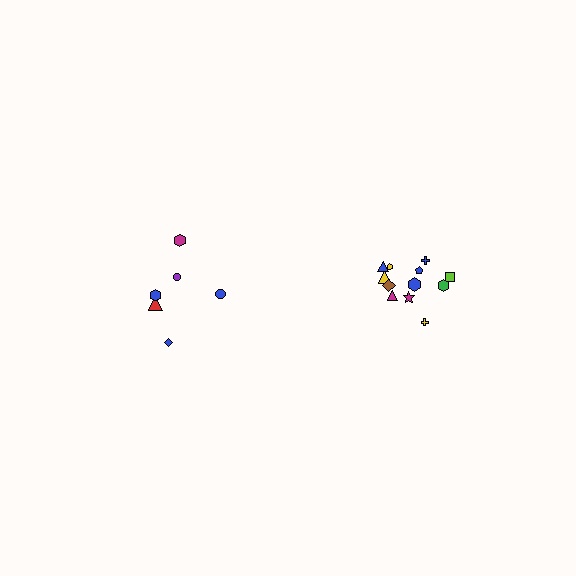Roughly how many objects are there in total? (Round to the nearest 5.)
Roughly 20 objects in total.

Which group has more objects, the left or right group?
The right group.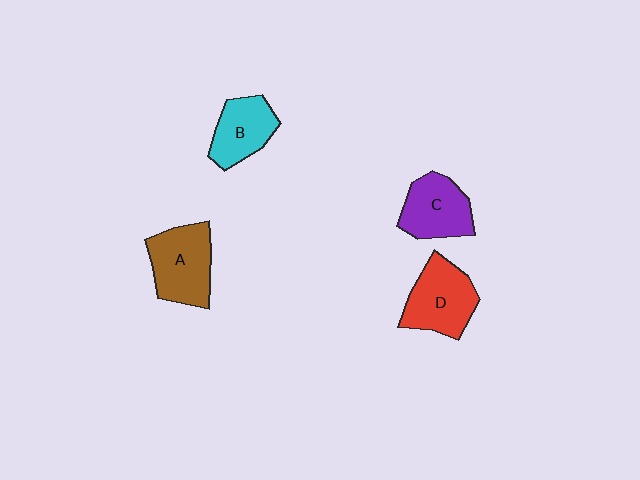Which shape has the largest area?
Shape A (brown).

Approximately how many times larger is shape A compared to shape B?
Approximately 1.3 times.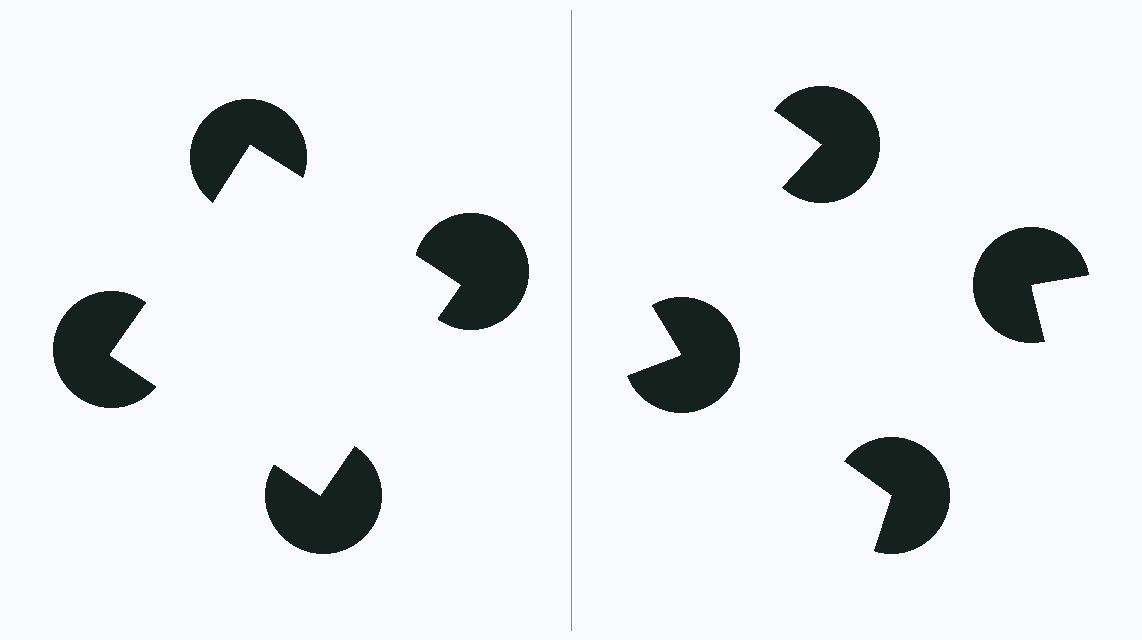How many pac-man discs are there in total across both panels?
8 — 4 on each side.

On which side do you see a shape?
An illusory square appears on the left side. On the right side the wedge cuts are rotated, so no coherent shape forms.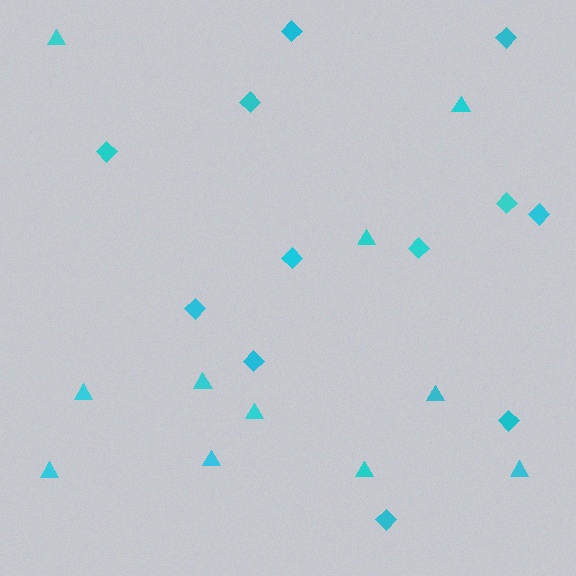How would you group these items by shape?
There are 2 groups: one group of triangles (11) and one group of diamonds (12).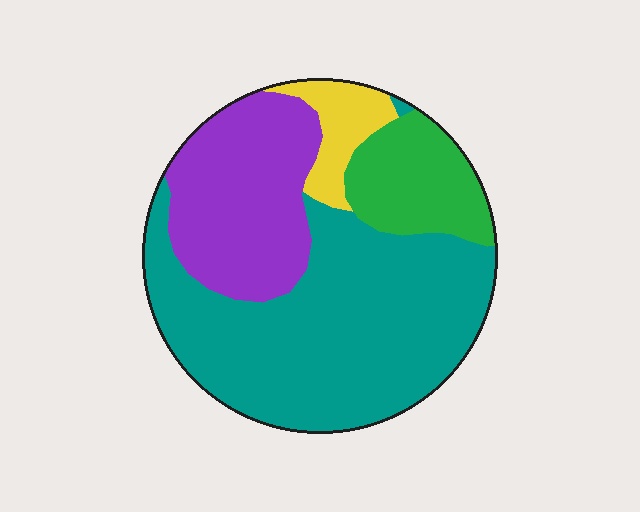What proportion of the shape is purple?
Purple covers 26% of the shape.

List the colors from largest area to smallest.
From largest to smallest: teal, purple, green, yellow.